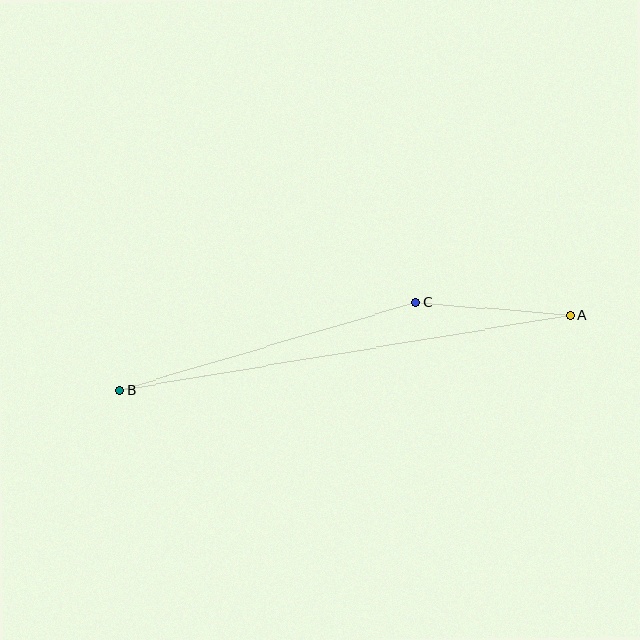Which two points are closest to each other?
Points A and C are closest to each other.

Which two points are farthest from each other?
Points A and B are farthest from each other.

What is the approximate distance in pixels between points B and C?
The distance between B and C is approximately 309 pixels.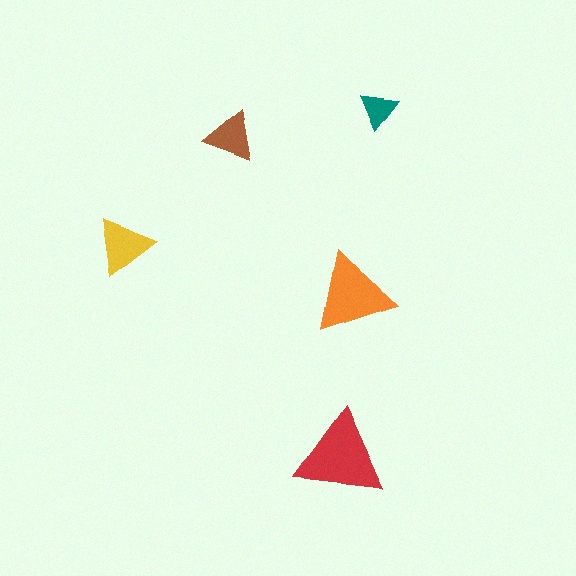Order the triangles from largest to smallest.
the red one, the orange one, the yellow one, the brown one, the teal one.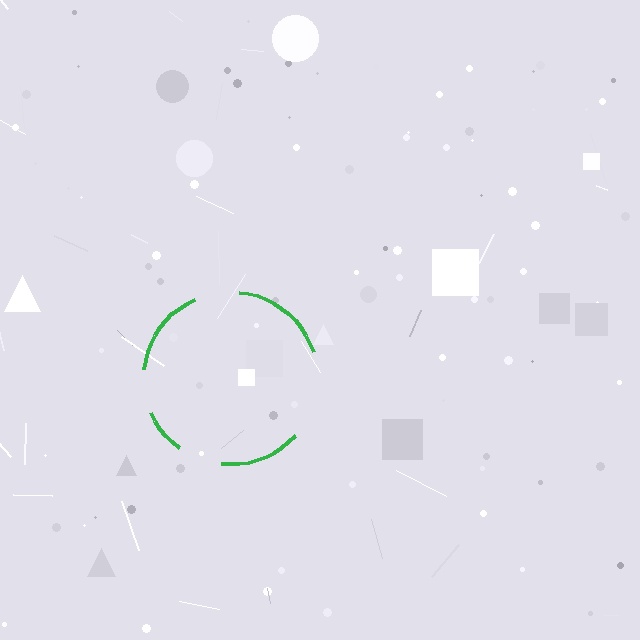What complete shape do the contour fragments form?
The contour fragments form a circle.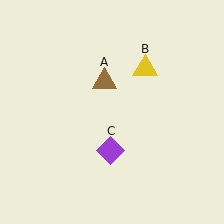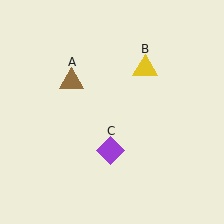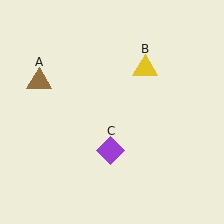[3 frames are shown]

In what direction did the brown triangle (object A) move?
The brown triangle (object A) moved left.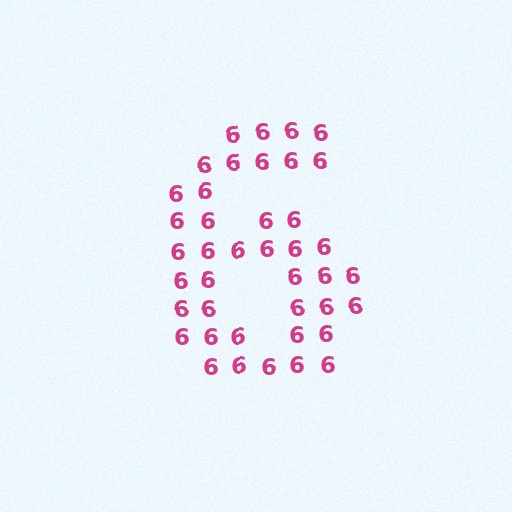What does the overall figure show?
The overall figure shows the digit 6.